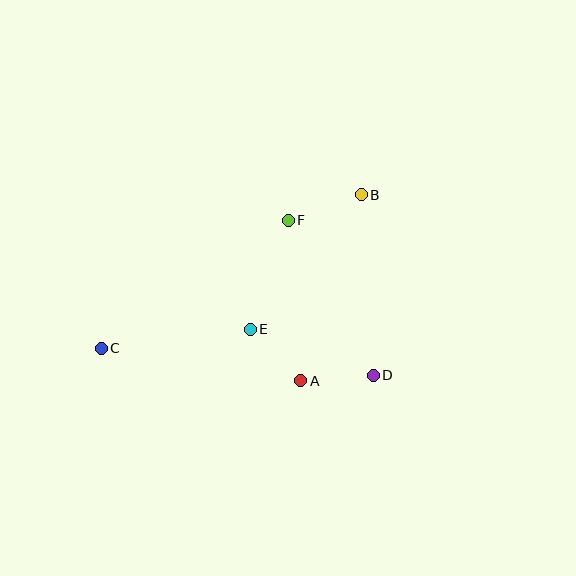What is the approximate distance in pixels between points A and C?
The distance between A and C is approximately 202 pixels.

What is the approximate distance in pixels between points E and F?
The distance between E and F is approximately 116 pixels.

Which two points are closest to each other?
Points A and E are closest to each other.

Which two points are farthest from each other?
Points B and C are farthest from each other.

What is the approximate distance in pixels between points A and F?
The distance between A and F is approximately 161 pixels.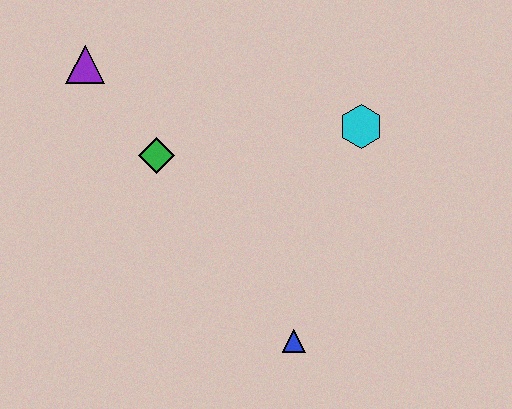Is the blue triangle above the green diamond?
No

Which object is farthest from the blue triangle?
The purple triangle is farthest from the blue triangle.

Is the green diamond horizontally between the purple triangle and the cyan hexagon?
Yes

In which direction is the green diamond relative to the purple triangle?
The green diamond is below the purple triangle.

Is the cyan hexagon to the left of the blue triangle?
No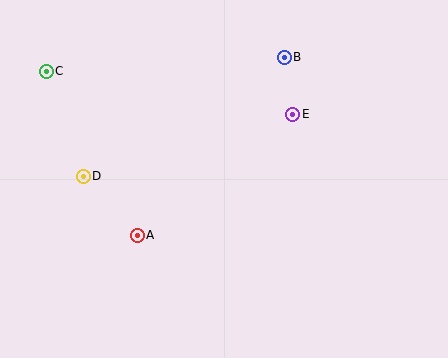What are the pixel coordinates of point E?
Point E is at (293, 114).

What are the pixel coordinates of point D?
Point D is at (83, 176).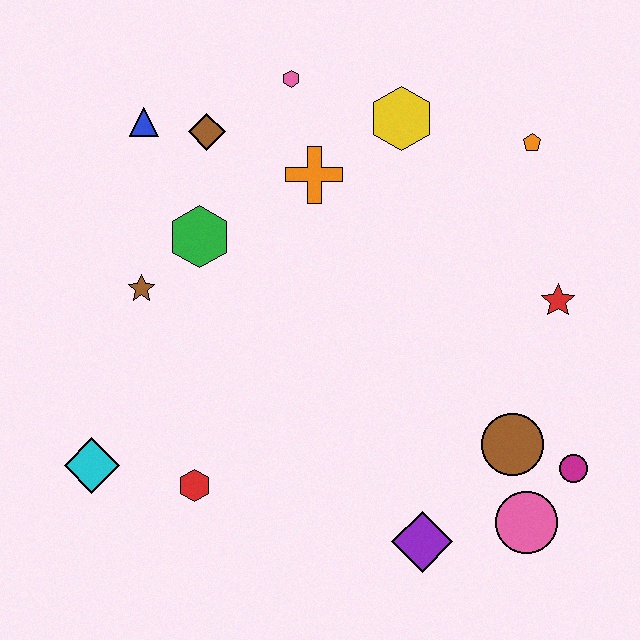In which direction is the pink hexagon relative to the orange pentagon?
The pink hexagon is to the left of the orange pentagon.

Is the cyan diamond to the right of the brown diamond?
No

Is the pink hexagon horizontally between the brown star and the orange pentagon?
Yes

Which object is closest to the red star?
The brown circle is closest to the red star.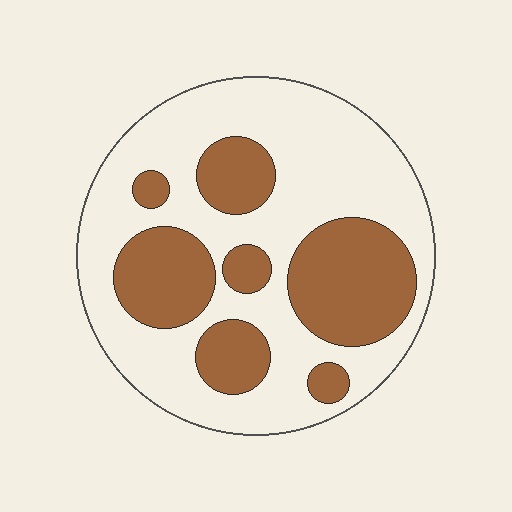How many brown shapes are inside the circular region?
7.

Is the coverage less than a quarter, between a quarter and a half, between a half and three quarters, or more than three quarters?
Between a quarter and a half.